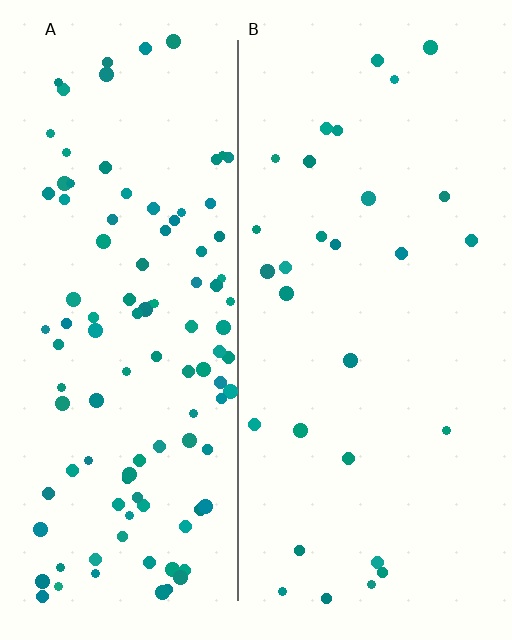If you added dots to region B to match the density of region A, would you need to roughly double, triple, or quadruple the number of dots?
Approximately quadruple.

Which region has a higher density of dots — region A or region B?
A (the left).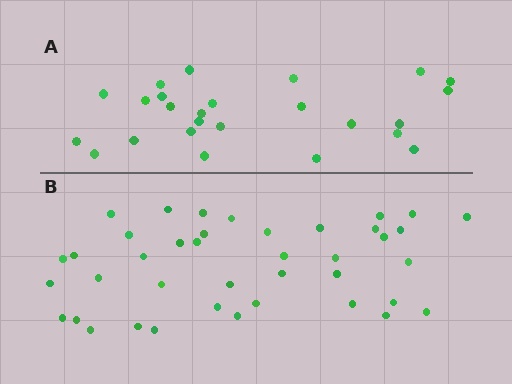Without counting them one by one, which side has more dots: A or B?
Region B (the bottom region) has more dots.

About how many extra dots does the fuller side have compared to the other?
Region B has approximately 15 more dots than region A.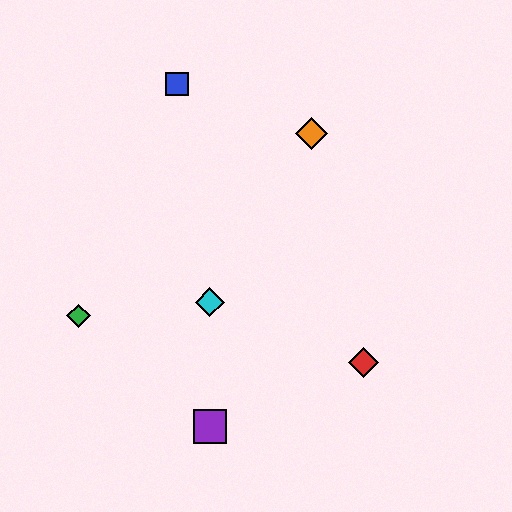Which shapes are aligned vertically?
The yellow diamond, the purple square, the cyan diamond are aligned vertically.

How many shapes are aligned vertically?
3 shapes (the yellow diamond, the purple square, the cyan diamond) are aligned vertically.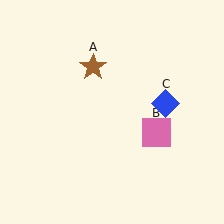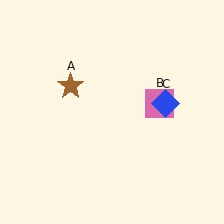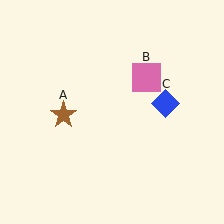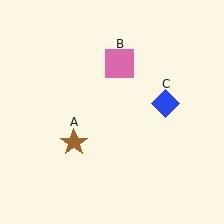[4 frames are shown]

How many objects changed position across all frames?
2 objects changed position: brown star (object A), pink square (object B).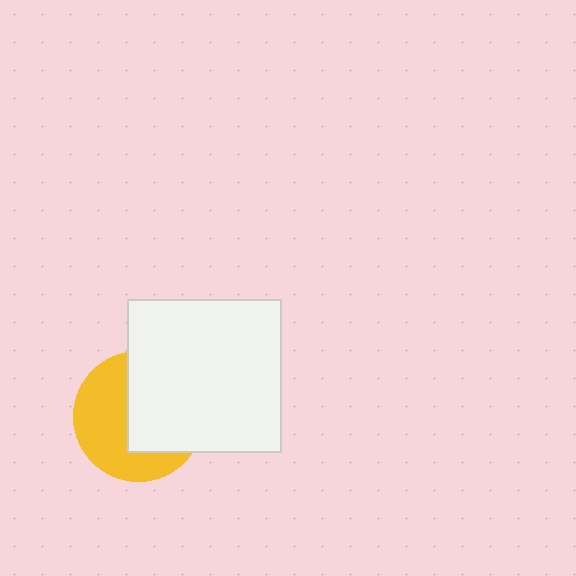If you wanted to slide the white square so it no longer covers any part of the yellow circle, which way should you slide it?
Slide it right — that is the most direct way to separate the two shapes.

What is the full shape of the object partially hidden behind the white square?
The partially hidden object is a yellow circle.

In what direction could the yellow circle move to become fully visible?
The yellow circle could move left. That would shift it out from behind the white square entirely.